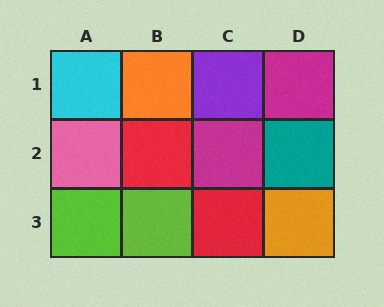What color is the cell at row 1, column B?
Orange.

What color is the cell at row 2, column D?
Teal.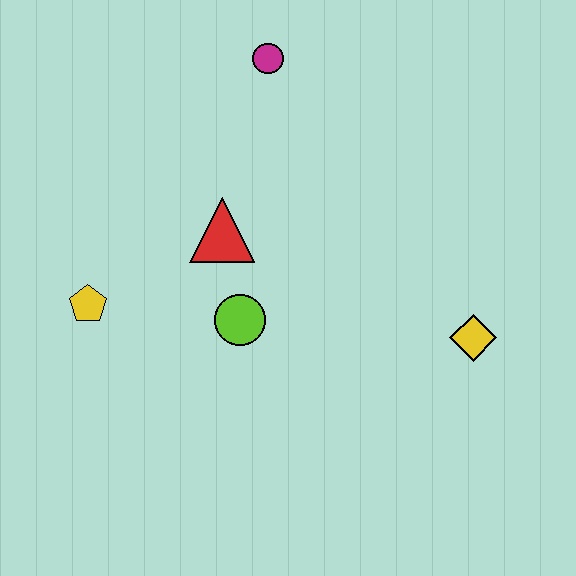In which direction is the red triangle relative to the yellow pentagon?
The red triangle is to the right of the yellow pentagon.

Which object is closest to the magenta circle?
The red triangle is closest to the magenta circle.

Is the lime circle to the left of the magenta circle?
Yes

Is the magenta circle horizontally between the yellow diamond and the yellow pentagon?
Yes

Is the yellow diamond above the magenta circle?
No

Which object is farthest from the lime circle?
The magenta circle is farthest from the lime circle.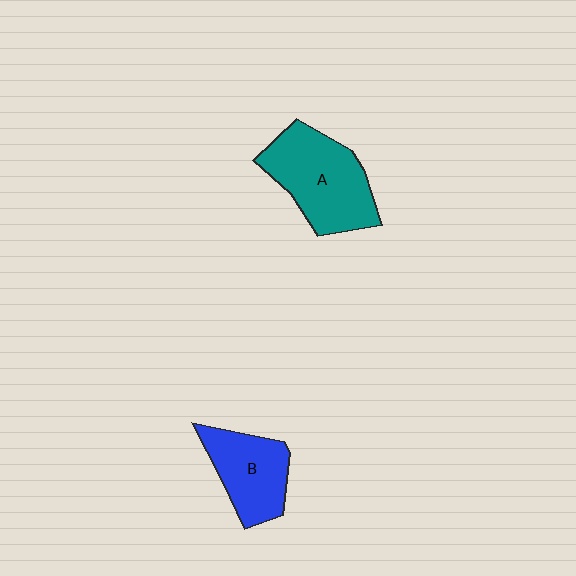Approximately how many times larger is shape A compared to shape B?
Approximately 1.4 times.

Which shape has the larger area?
Shape A (teal).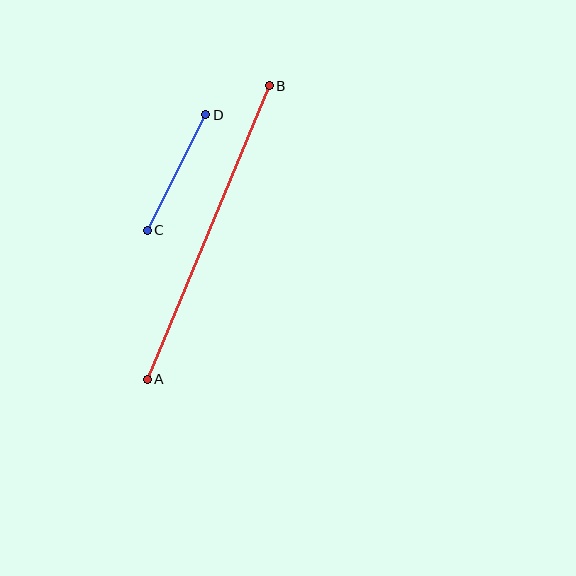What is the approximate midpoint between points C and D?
The midpoint is at approximately (176, 173) pixels.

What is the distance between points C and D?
The distance is approximately 129 pixels.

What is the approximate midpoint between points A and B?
The midpoint is at approximately (208, 233) pixels.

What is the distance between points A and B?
The distance is approximately 318 pixels.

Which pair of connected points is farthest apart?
Points A and B are farthest apart.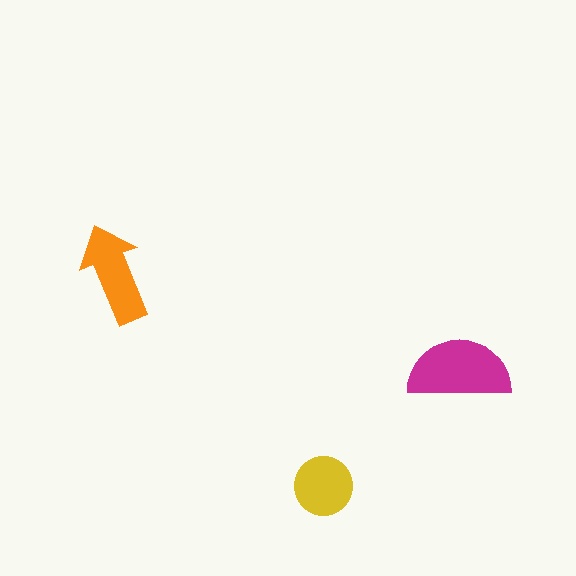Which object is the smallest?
The yellow circle.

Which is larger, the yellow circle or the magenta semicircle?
The magenta semicircle.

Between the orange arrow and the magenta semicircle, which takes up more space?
The magenta semicircle.